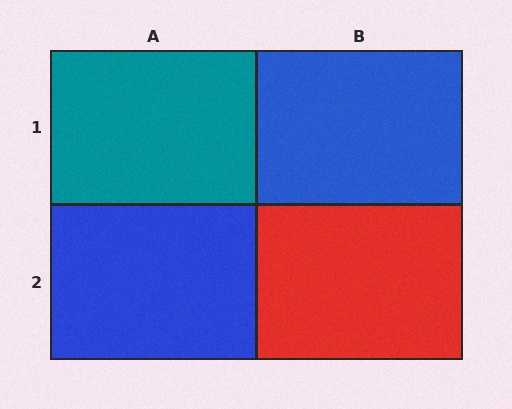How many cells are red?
1 cell is red.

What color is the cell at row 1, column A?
Teal.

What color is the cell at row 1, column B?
Blue.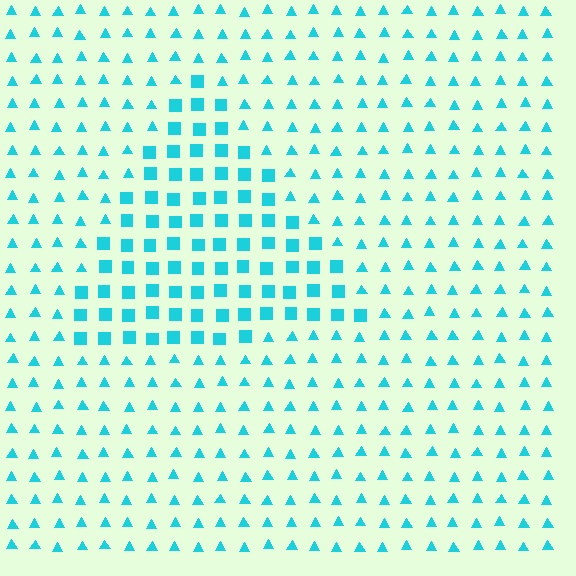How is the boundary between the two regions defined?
The boundary is defined by a change in element shape: squares inside vs. triangles outside. All elements share the same color and spacing.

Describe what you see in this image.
The image is filled with small cyan elements arranged in a uniform grid. A triangle-shaped region contains squares, while the surrounding area contains triangles. The boundary is defined purely by the change in element shape.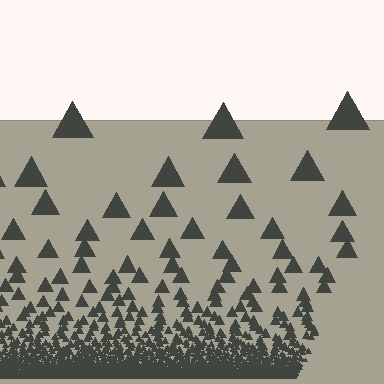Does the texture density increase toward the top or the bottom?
Density increases toward the bottom.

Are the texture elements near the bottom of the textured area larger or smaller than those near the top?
Smaller. The gradient is inverted — elements near the bottom are smaller and denser.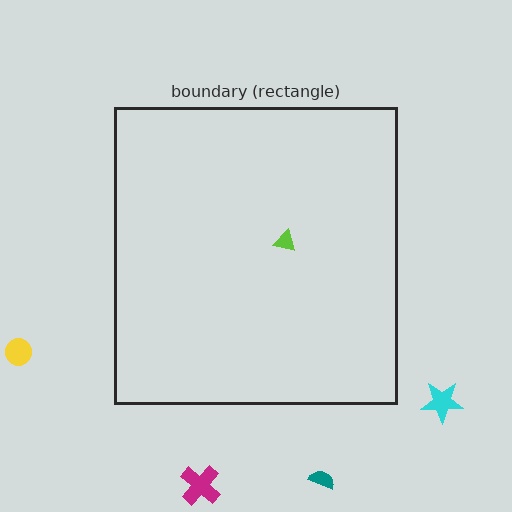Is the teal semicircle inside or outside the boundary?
Outside.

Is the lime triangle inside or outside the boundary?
Inside.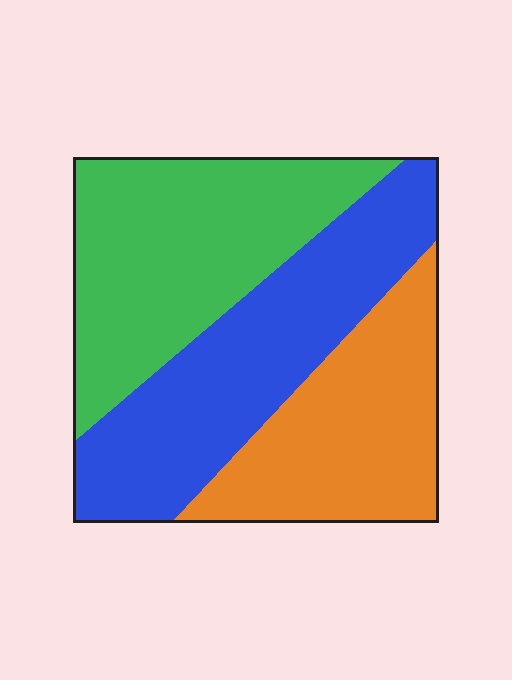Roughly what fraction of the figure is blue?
Blue takes up about three eighths (3/8) of the figure.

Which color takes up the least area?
Orange, at roughly 30%.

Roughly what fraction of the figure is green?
Green covers about 35% of the figure.